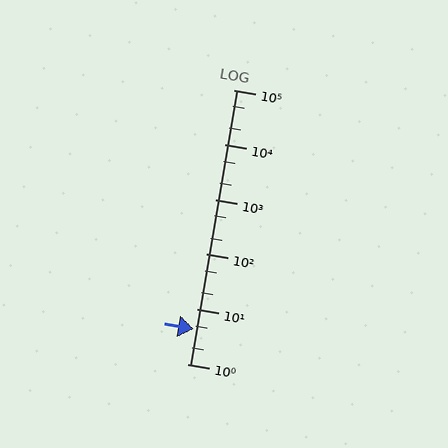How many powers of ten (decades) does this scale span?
The scale spans 5 decades, from 1 to 100000.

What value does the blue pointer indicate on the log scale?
The pointer indicates approximately 4.4.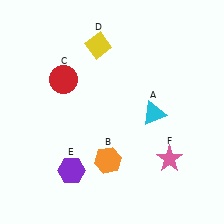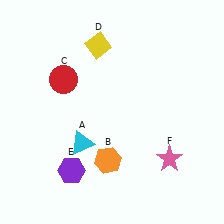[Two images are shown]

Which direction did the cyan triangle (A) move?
The cyan triangle (A) moved left.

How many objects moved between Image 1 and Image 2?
1 object moved between the two images.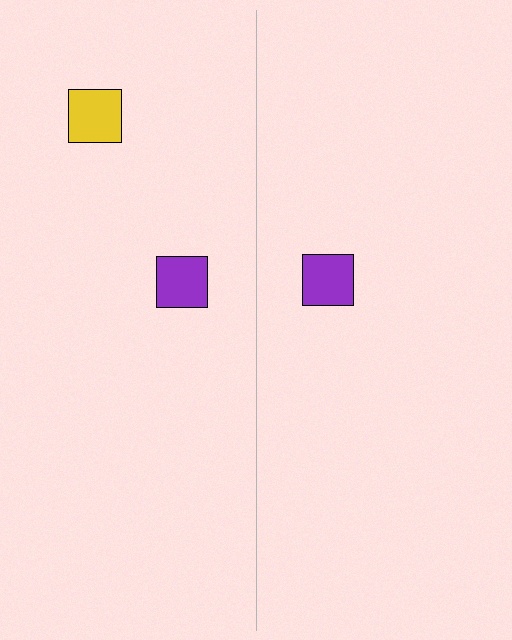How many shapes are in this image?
There are 3 shapes in this image.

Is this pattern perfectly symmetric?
No, the pattern is not perfectly symmetric. A yellow square is missing from the right side.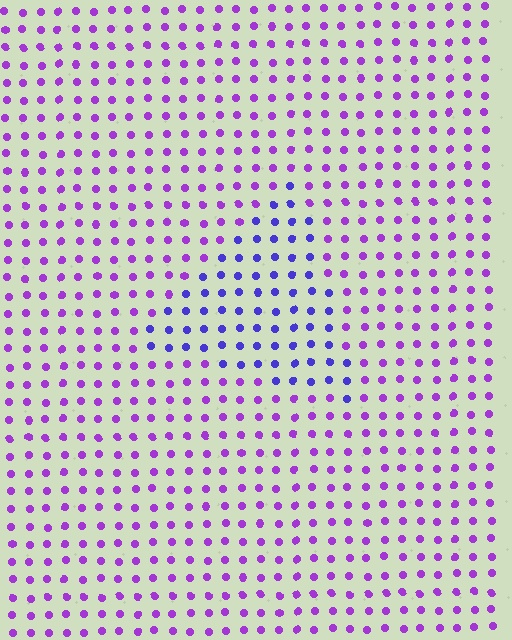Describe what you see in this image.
The image is filled with small purple elements in a uniform arrangement. A triangle-shaped region is visible where the elements are tinted to a slightly different hue, forming a subtle color boundary.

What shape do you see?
I see a triangle.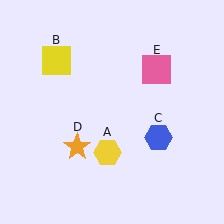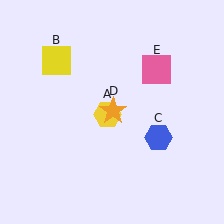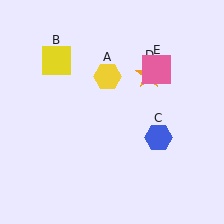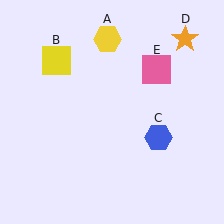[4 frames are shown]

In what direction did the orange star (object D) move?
The orange star (object D) moved up and to the right.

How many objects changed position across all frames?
2 objects changed position: yellow hexagon (object A), orange star (object D).